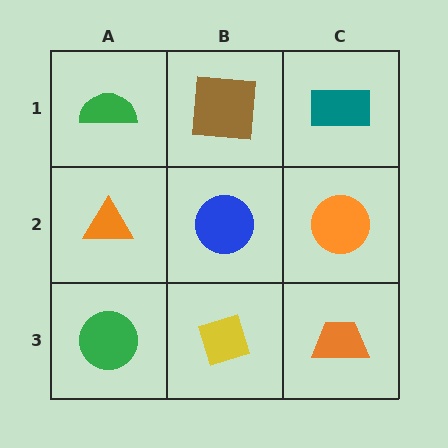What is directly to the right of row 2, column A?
A blue circle.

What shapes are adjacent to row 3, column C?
An orange circle (row 2, column C), a yellow diamond (row 3, column B).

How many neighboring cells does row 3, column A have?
2.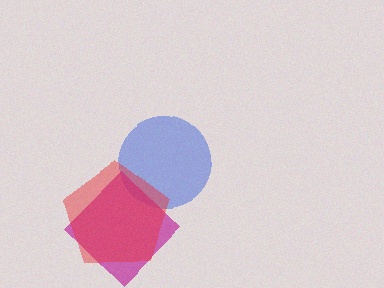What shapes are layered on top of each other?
The layered shapes are: a blue circle, a magenta diamond, a red pentagon.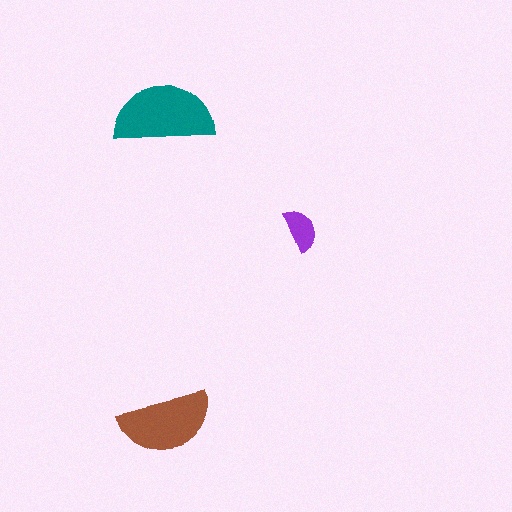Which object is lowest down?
The brown semicircle is bottommost.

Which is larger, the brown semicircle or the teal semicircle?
The teal one.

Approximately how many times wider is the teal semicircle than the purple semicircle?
About 2.5 times wider.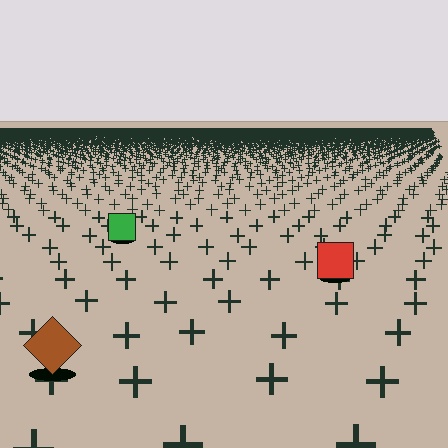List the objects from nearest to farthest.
From nearest to farthest: the brown diamond, the red square, the green square.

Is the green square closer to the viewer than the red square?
No. The red square is closer — you can tell from the texture gradient: the ground texture is coarser near it.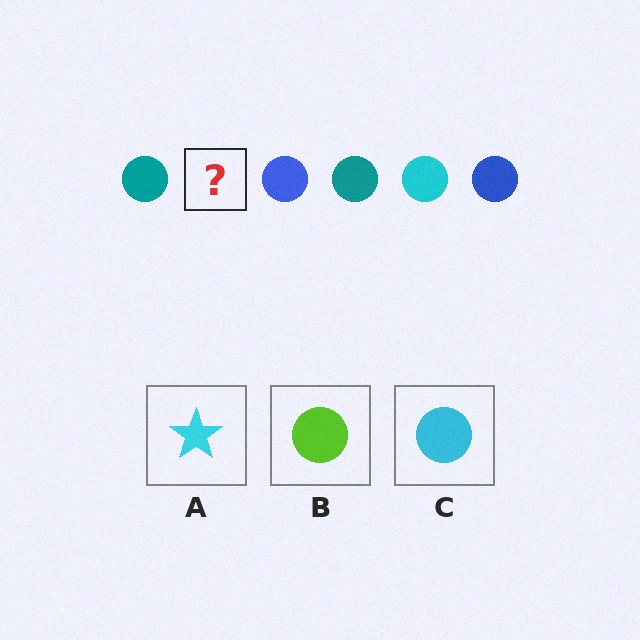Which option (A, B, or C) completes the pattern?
C.